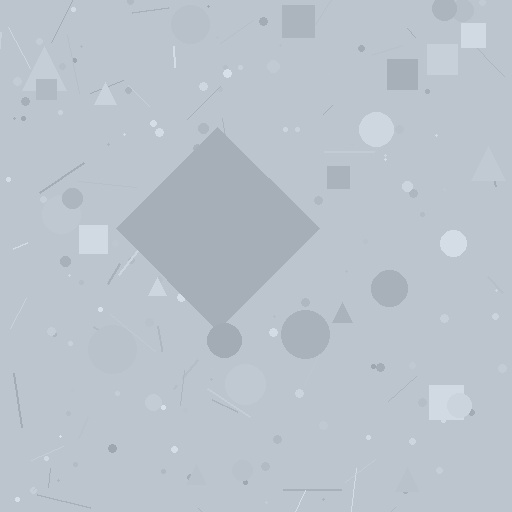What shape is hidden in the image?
A diamond is hidden in the image.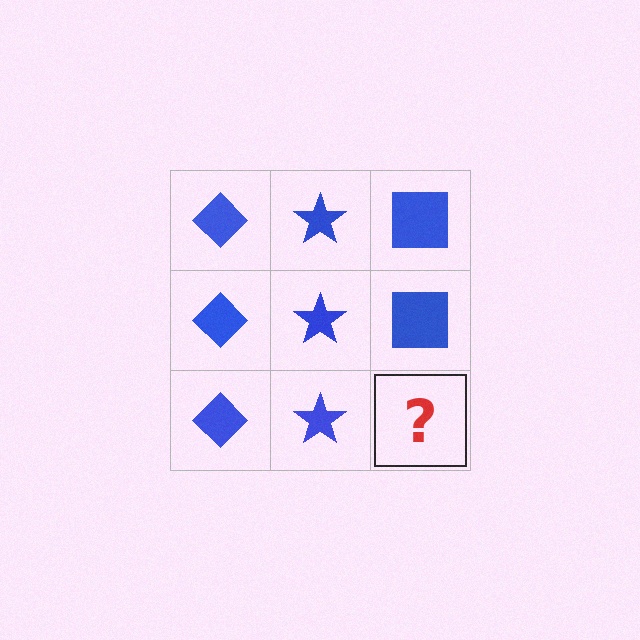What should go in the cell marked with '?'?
The missing cell should contain a blue square.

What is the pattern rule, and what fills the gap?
The rule is that each column has a consistent shape. The gap should be filled with a blue square.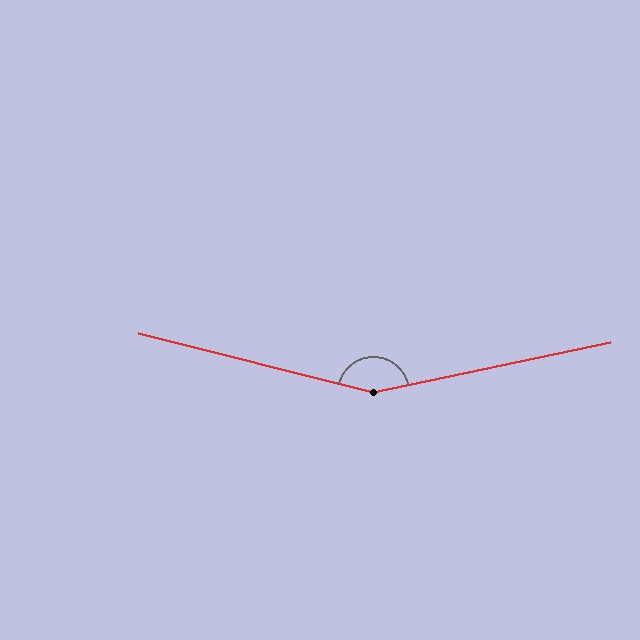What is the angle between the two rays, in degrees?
Approximately 154 degrees.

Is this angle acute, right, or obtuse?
It is obtuse.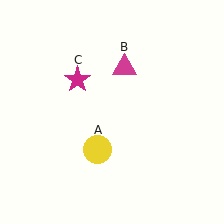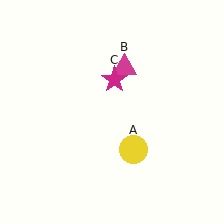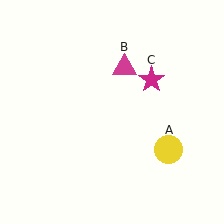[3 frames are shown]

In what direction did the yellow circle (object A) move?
The yellow circle (object A) moved right.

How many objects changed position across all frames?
2 objects changed position: yellow circle (object A), magenta star (object C).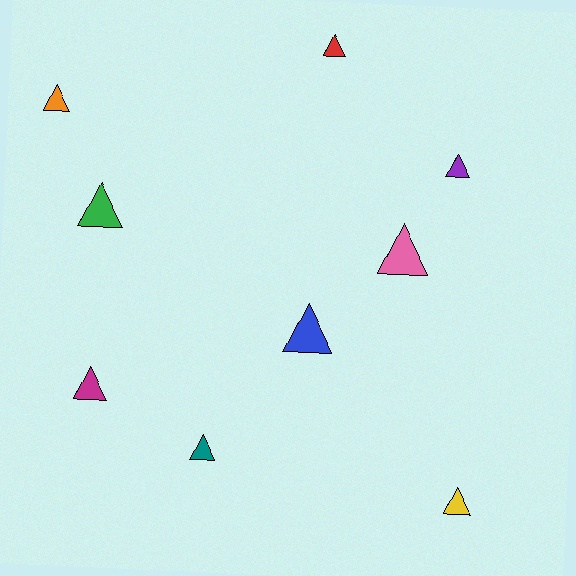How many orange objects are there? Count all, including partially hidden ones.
There is 1 orange object.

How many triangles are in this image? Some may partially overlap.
There are 9 triangles.